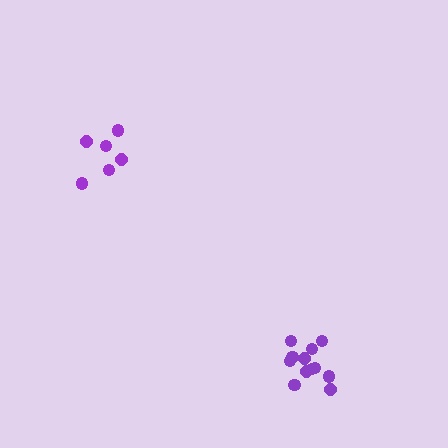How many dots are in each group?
Group 1: 6 dots, Group 2: 12 dots (18 total).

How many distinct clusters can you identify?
There are 2 distinct clusters.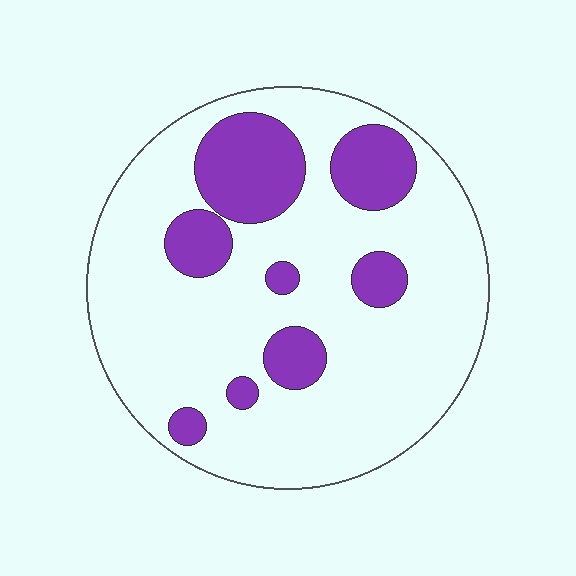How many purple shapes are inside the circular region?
8.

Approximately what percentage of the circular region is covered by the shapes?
Approximately 20%.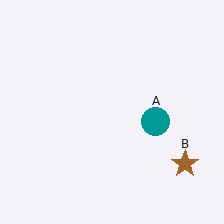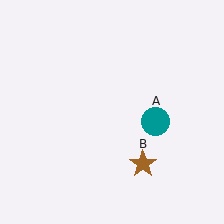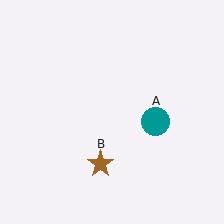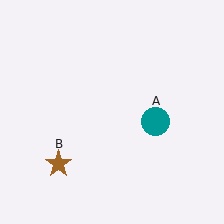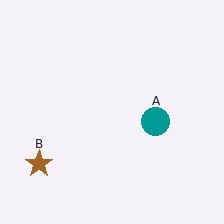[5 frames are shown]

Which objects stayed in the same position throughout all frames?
Teal circle (object A) remained stationary.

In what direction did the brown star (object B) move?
The brown star (object B) moved left.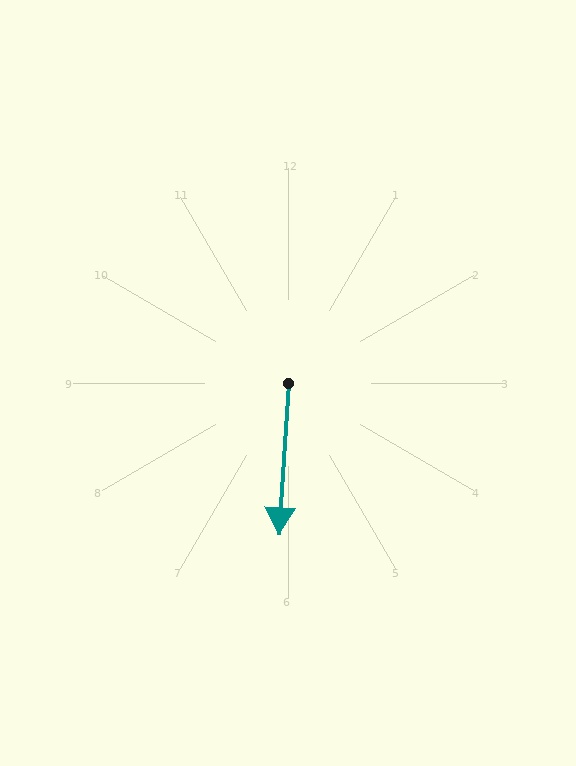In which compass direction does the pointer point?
South.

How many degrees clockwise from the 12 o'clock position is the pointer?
Approximately 184 degrees.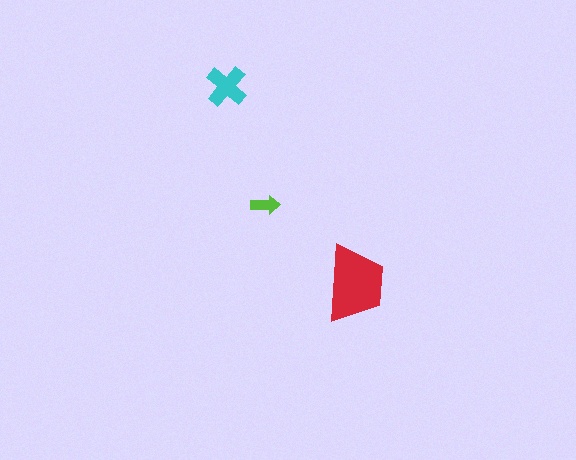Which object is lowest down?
The red trapezoid is bottommost.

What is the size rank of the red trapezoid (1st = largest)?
1st.